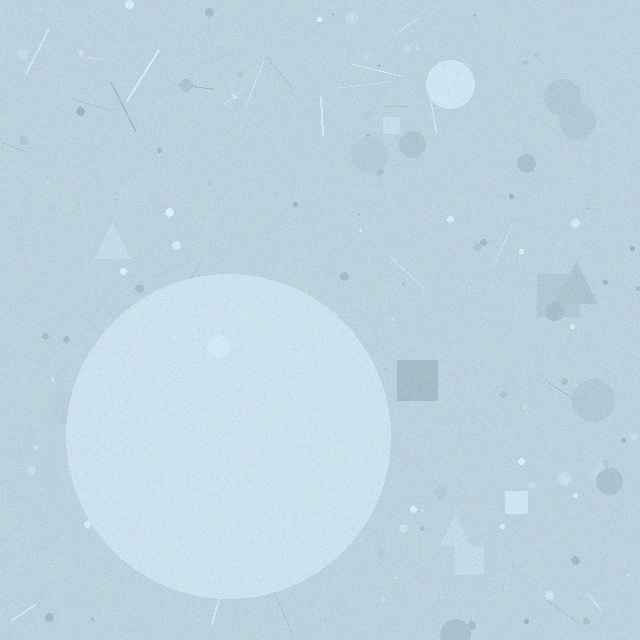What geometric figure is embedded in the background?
A circle is embedded in the background.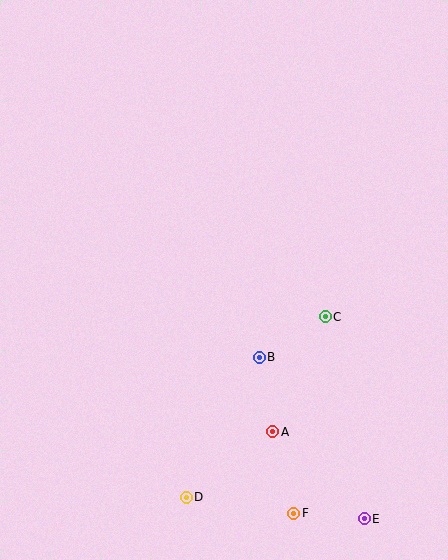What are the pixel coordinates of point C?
Point C is at (325, 317).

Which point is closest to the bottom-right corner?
Point E is closest to the bottom-right corner.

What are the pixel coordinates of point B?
Point B is at (259, 357).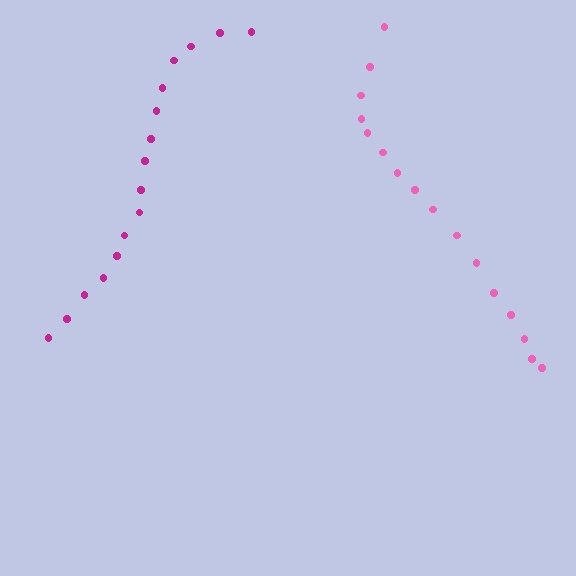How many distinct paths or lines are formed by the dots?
There are 2 distinct paths.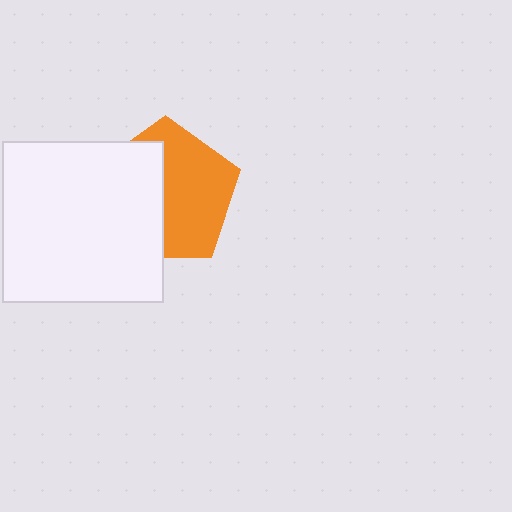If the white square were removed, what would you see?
You would see the complete orange pentagon.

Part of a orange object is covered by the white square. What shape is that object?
It is a pentagon.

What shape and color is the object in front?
The object in front is a white square.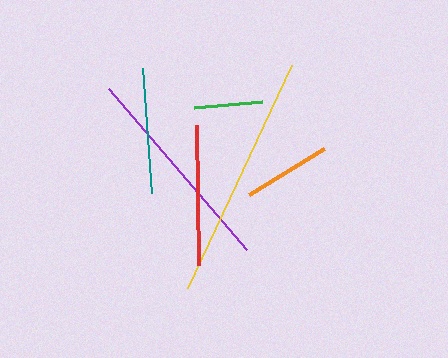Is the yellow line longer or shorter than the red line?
The yellow line is longer than the red line.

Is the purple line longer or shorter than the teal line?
The purple line is longer than the teal line.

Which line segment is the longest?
The yellow line is the longest at approximately 246 pixels.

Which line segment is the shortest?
The green line is the shortest at approximately 69 pixels.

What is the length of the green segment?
The green segment is approximately 69 pixels long.